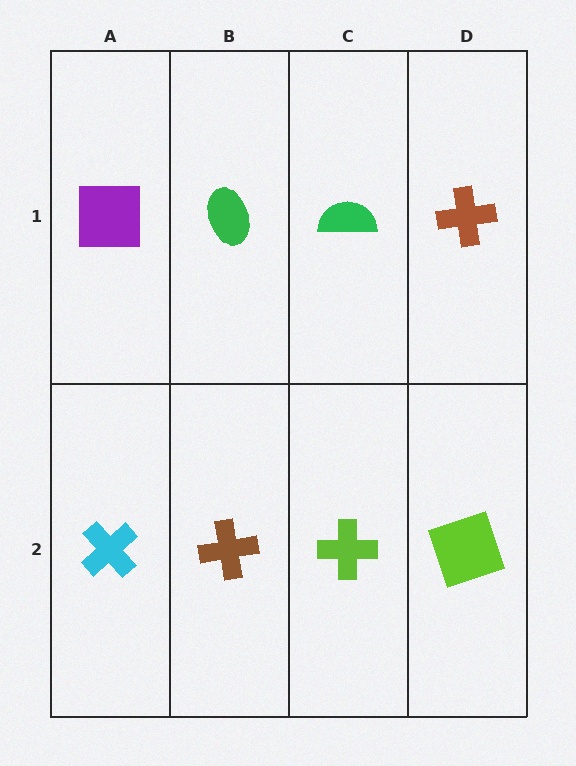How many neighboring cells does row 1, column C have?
3.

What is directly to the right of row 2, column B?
A lime cross.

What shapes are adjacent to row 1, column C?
A lime cross (row 2, column C), a green ellipse (row 1, column B), a brown cross (row 1, column D).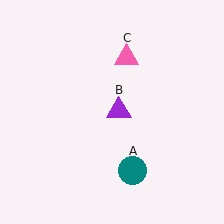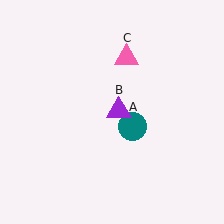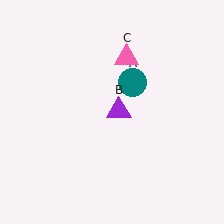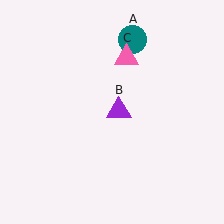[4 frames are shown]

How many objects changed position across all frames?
1 object changed position: teal circle (object A).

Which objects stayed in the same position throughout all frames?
Purple triangle (object B) and pink triangle (object C) remained stationary.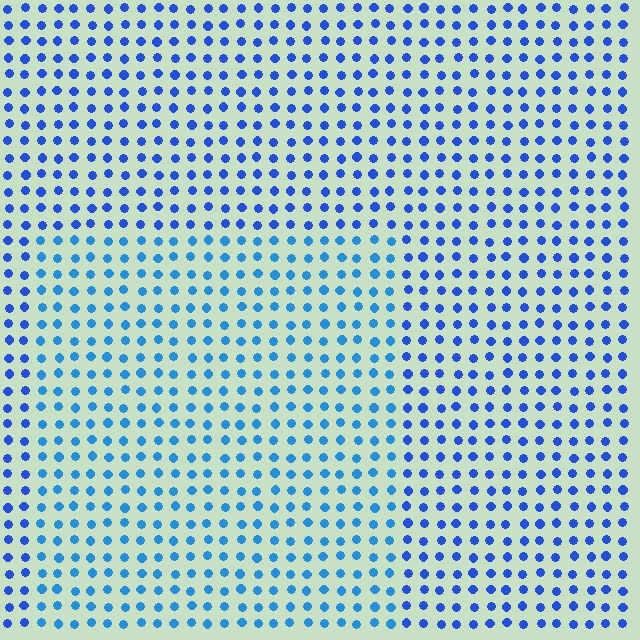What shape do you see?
I see a rectangle.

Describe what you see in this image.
The image is filled with small blue elements in a uniform arrangement. A rectangle-shaped region is visible where the elements are tinted to a slightly different hue, forming a subtle color boundary.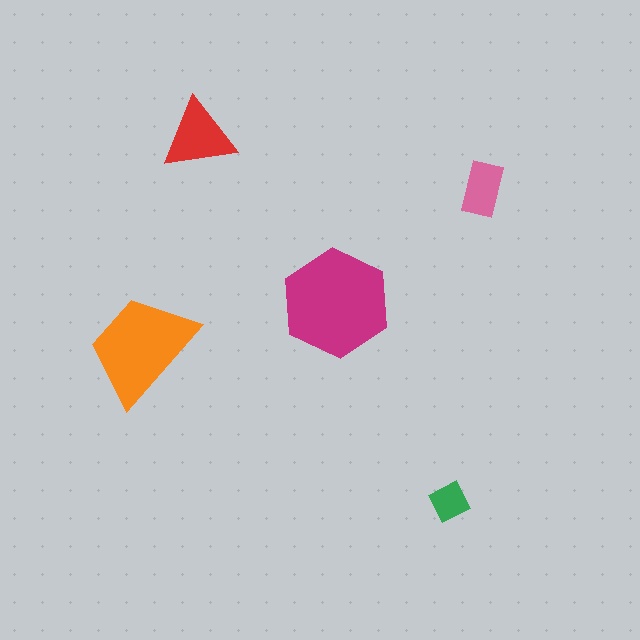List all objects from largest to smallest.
The magenta hexagon, the orange trapezoid, the red triangle, the pink rectangle, the green diamond.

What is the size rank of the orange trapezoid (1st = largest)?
2nd.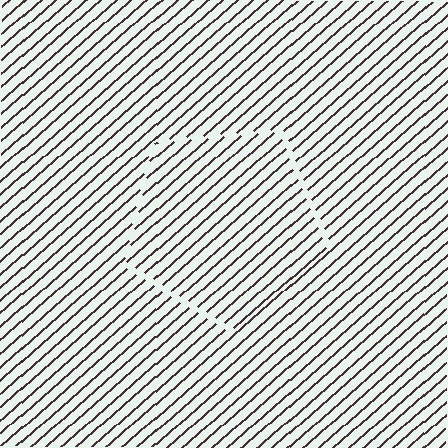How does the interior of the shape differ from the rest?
The interior of the shape contains the same grating, shifted by half a period — the contour is defined by the phase discontinuity where line-ends from the inner and outer gratings abut.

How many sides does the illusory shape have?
5 sides — the line-ends trace a pentagon.